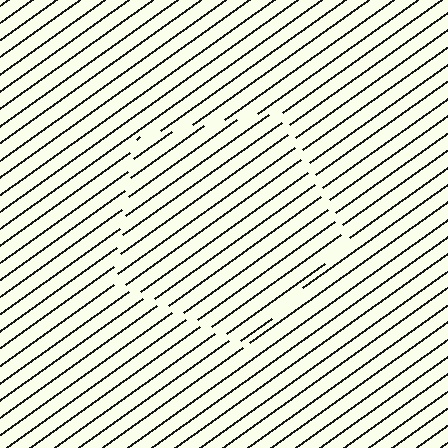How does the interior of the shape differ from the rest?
The interior of the shape contains the same grating, shifted by half a period — the contour is defined by the phase discontinuity where line-ends from the inner and outer gratings abut.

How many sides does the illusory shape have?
5 sides — the line-ends trace a pentagon.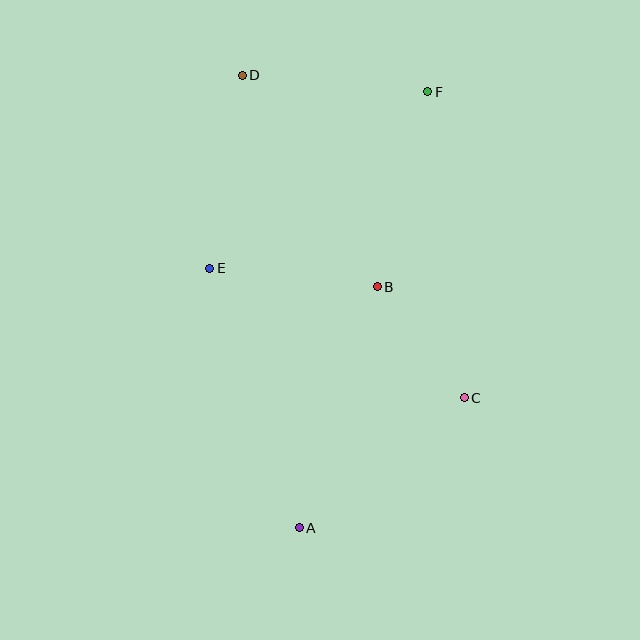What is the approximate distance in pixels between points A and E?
The distance between A and E is approximately 275 pixels.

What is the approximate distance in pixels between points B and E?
The distance between B and E is approximately 169 pixels.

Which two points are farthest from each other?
Points A and D are farthest from each other.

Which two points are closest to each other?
Points B and C are closest to each other.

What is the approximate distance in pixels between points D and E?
The distance between D and E is approximately 195 pixels.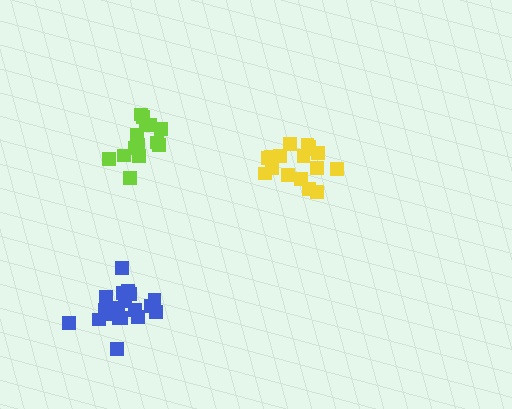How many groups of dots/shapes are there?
There are 3 groups.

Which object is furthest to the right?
The yellow cluster is rightmost.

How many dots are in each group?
Group 1: 20 dots, Group 2: 17 dots, Group 3: 14 dots (51 total).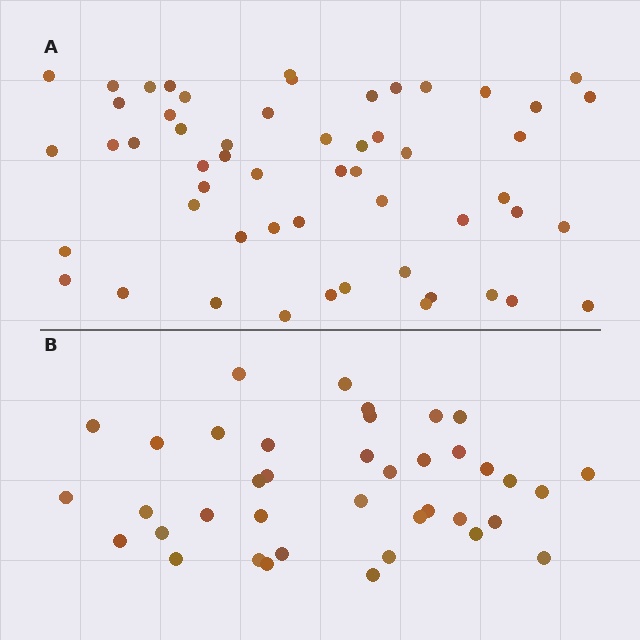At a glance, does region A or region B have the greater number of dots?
Region A (the top region) has more dots.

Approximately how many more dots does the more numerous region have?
Region A has approximately 15 more dots than region B.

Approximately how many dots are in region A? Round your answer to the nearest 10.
About 60 dots. (The exact count is 55, which rounds to 60.)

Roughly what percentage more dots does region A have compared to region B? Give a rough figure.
About 40% more.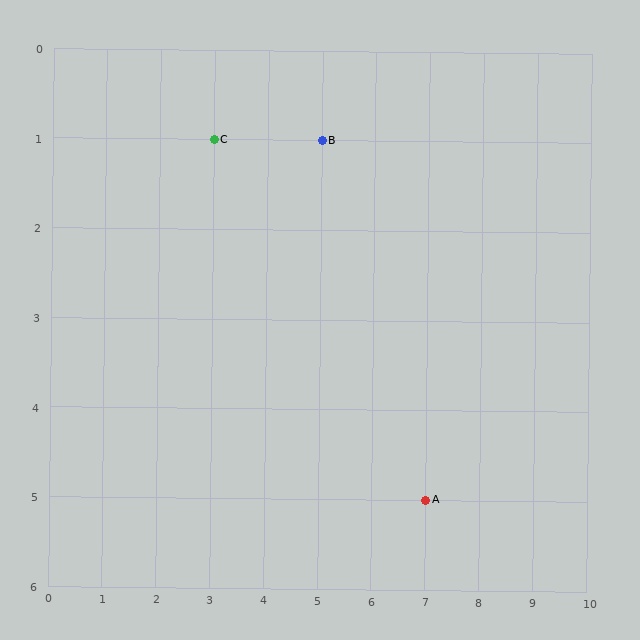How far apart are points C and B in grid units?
Points C and B are 2 columns apart.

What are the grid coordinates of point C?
Point C is at grid coordinates (3, 1).